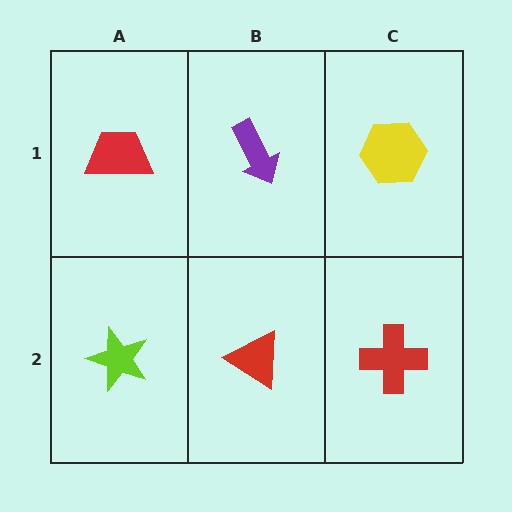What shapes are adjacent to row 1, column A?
A lime star (row 2, column A), a purple arrow (row 1, column B).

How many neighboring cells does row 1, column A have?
2.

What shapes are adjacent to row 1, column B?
A red triangle (row 2, column B), a red trapezoid (row 1, column A), a yellow hexagon (row 1, column C).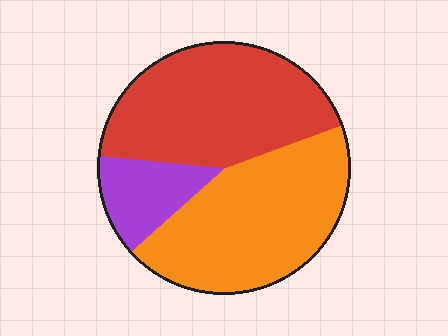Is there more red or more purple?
Red.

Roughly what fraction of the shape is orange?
Orange covers 44% of the shape.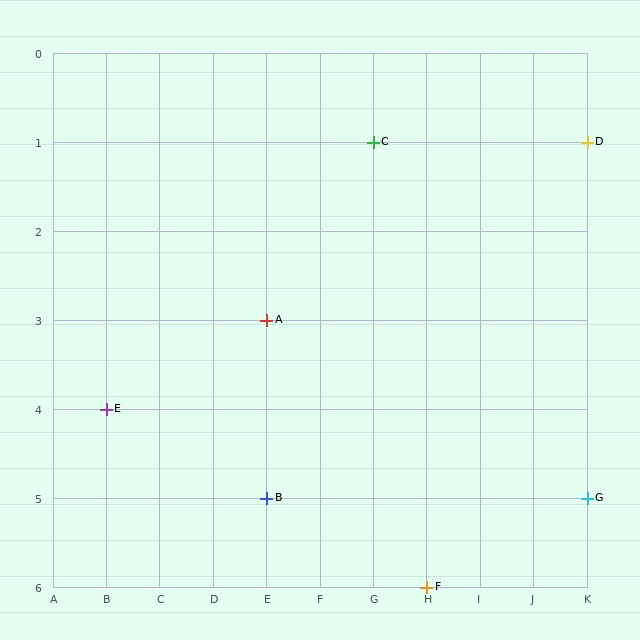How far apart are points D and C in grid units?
Points D and C are 4 columns apart.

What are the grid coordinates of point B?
Point B is at grid coordinates (E, 5).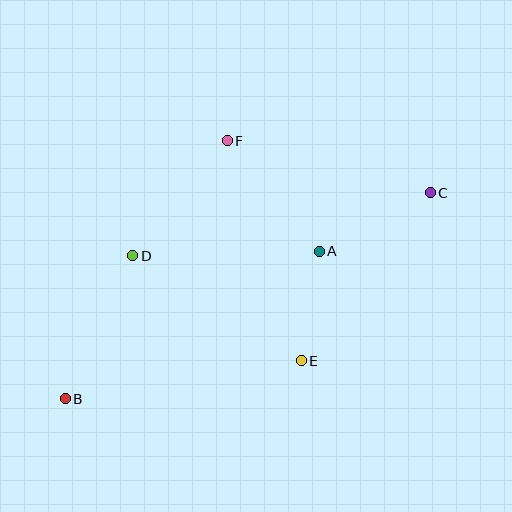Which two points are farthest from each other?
Points B and C are farthest from each other.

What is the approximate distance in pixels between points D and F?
The distance between D and F is approximately 149 pixels.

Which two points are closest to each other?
Points A and E are closest to each other.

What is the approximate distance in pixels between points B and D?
The distance between B and D is approximately 158 pixels.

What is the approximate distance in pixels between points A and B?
The distance between A and B is approximately 294 pixels.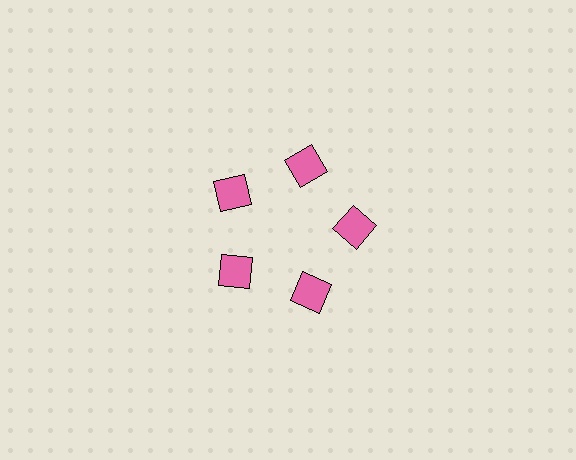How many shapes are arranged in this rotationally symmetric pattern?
There are 5 shapes, arranged in 5 groups of 1.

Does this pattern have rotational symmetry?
Yes, this pattern has 5-fold rotational symmetry. It looks the same after rotating 72 degrees around the center.